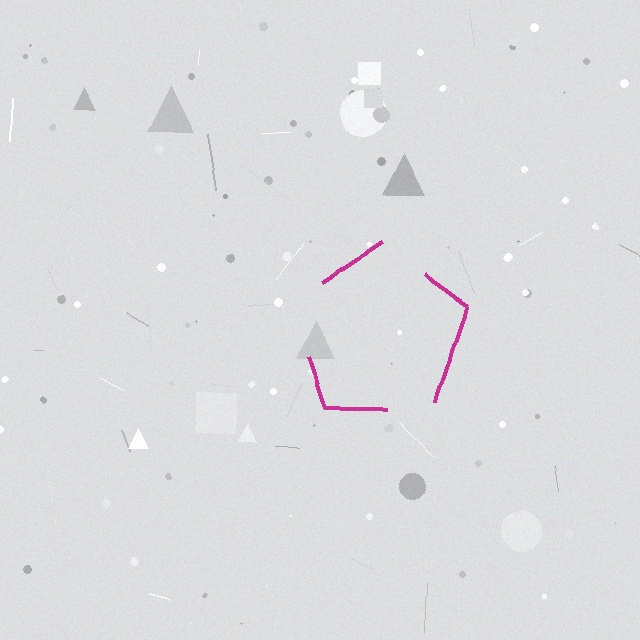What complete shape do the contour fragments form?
The contour fragments form a pentagon.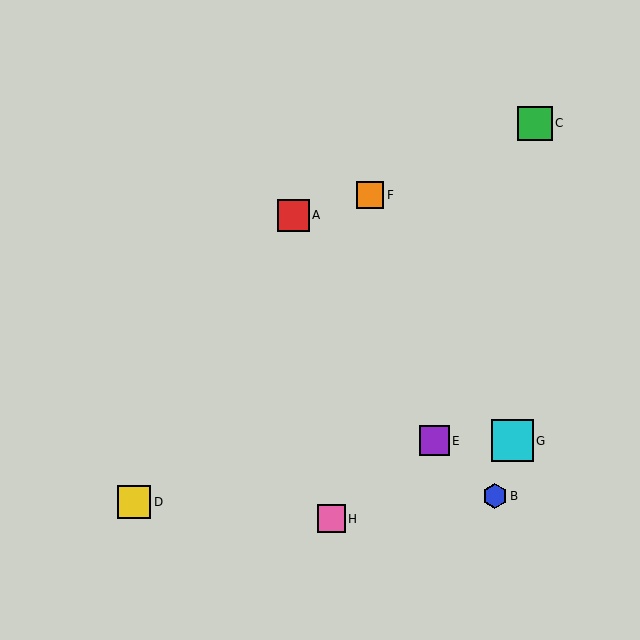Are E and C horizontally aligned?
No, E is at y≈441 and C is at y≈123.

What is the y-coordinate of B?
Object B is at y≈496.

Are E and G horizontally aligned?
Yes, both are at y≈441.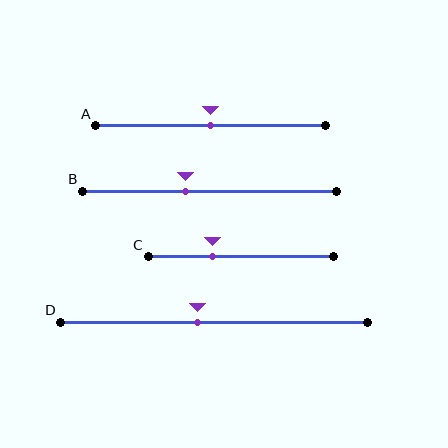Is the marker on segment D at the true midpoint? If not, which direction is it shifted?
No, the marker on segment D is shifted to the left by about 5% of the segment length.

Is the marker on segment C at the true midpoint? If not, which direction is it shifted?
No, the marker on segment C is shifted to the left by about 15% of the segment length.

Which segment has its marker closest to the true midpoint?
Segment A has its marker closest to the true midpoint.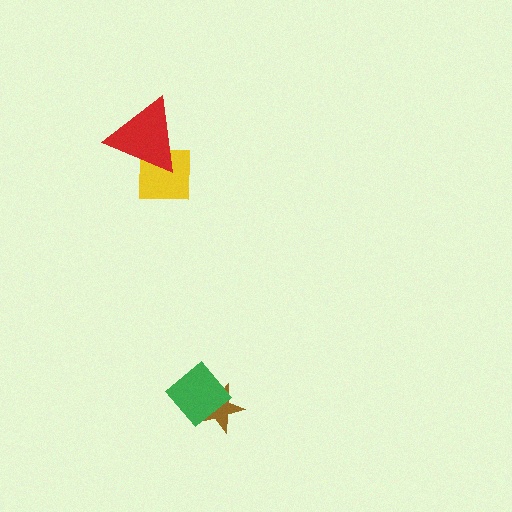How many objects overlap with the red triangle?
1 object overlaps with the red triangle.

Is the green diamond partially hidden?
No, no other shape covers it.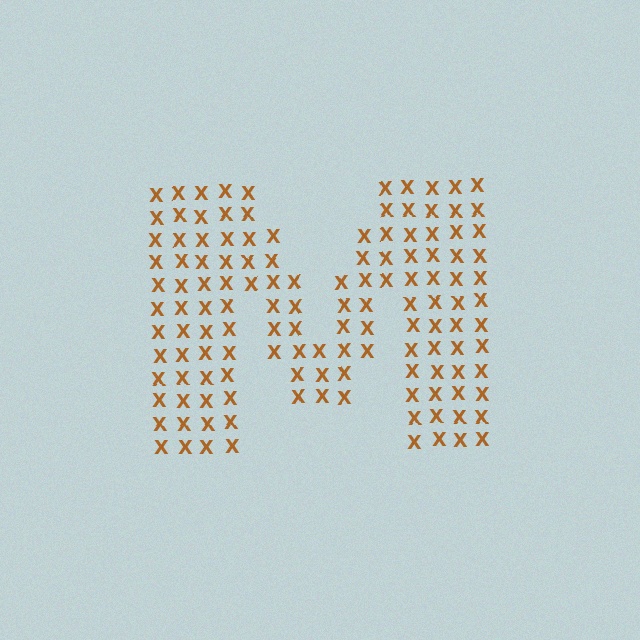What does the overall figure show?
The overall figure shows the letter M.